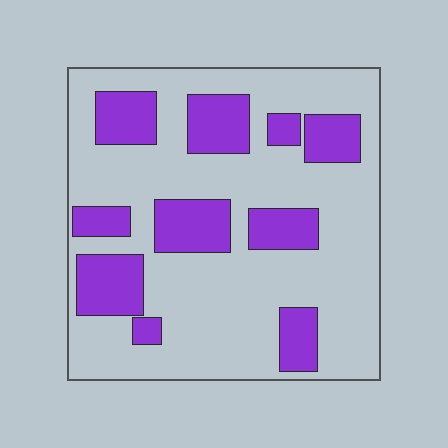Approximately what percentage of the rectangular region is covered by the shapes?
Approximately 30%.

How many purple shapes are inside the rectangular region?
10.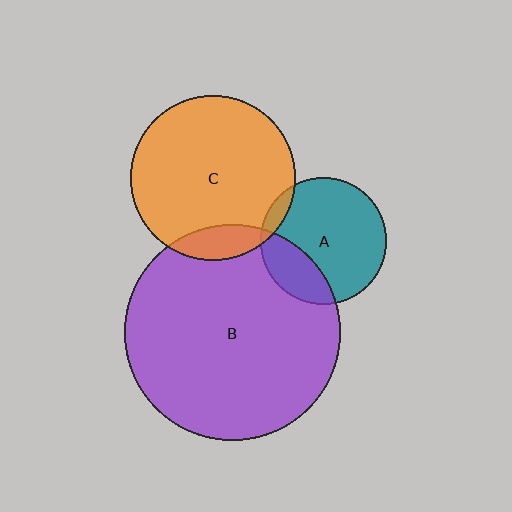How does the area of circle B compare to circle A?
Approximately 2.9 times.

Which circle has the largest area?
Circle B (purple).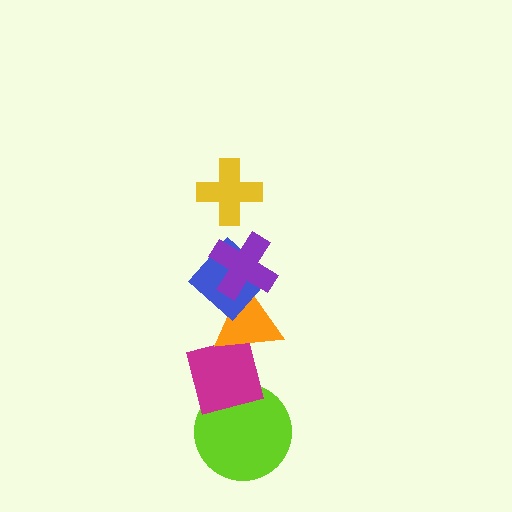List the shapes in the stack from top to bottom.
From top to bottom: the yellow cross, the purple cross, the blue diamond, the orange triangle, the magenta square, the lime circle.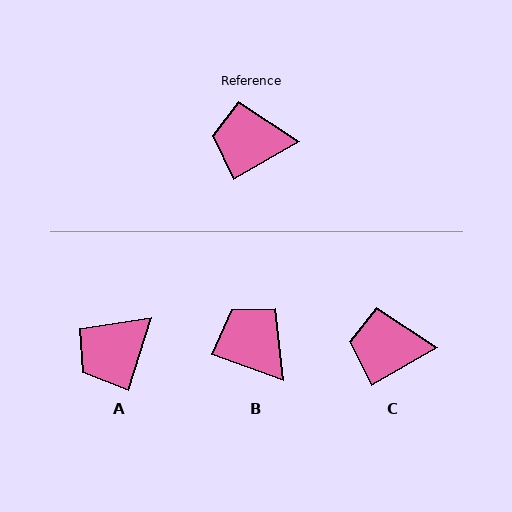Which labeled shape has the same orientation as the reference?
C.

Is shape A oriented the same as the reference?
No, it is off by about 42 degrees.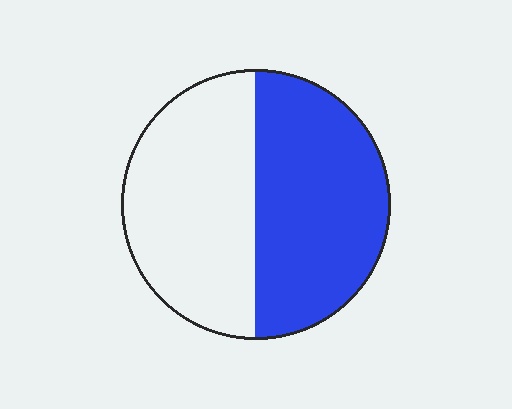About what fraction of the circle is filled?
About one half (1/2).